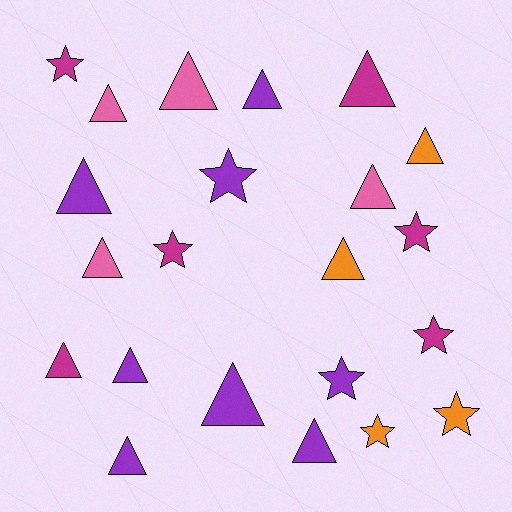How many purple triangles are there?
There are 6 purple triangles.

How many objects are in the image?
There are 22 objects.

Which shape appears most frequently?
Triangle, with 14 objects.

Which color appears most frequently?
Purple, with 8 objects.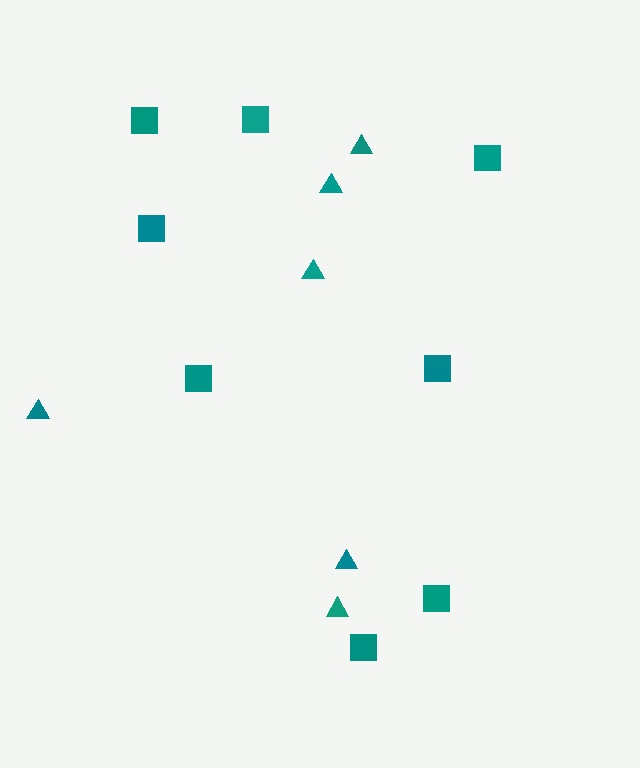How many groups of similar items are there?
There are 2 groups: one group of triangles (6) and one group of squares (8).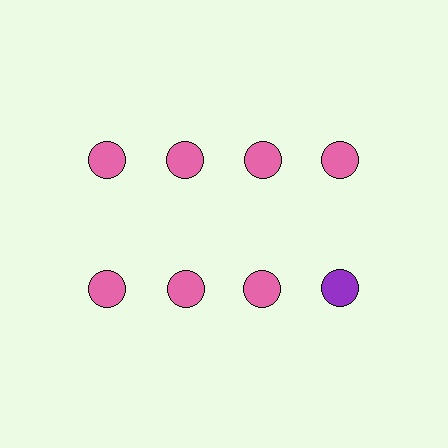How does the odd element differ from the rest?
It has a different color: purple instead of pink.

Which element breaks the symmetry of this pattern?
The purple circle in the second row, second from right column breaks the symmetry. All other shapes are pink circles.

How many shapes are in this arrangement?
There are 8 shapes arranged in a grid pattern.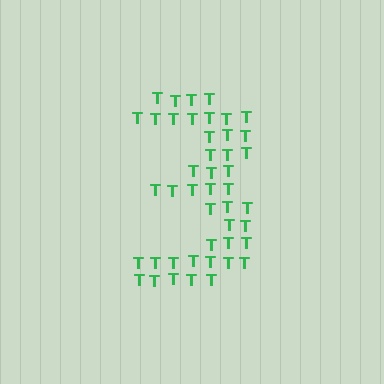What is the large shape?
The large shape is the digit 3.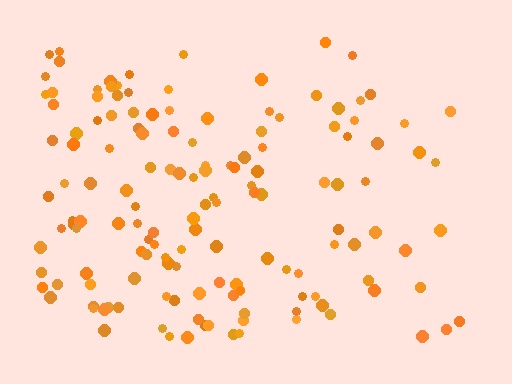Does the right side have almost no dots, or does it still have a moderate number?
Still a moderate number, just noticeably fewer than the left.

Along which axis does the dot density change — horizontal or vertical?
Horizontal.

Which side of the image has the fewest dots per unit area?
The right.